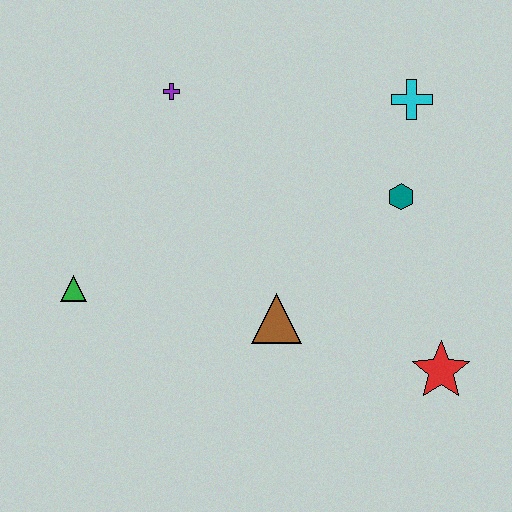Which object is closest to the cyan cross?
The teal hexagon is closest to the cyan cross.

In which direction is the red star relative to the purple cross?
The red star is below the purple cross.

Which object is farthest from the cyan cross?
The green triangle is farthest from the cyan cross.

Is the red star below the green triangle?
Yes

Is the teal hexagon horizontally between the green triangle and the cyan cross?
Yes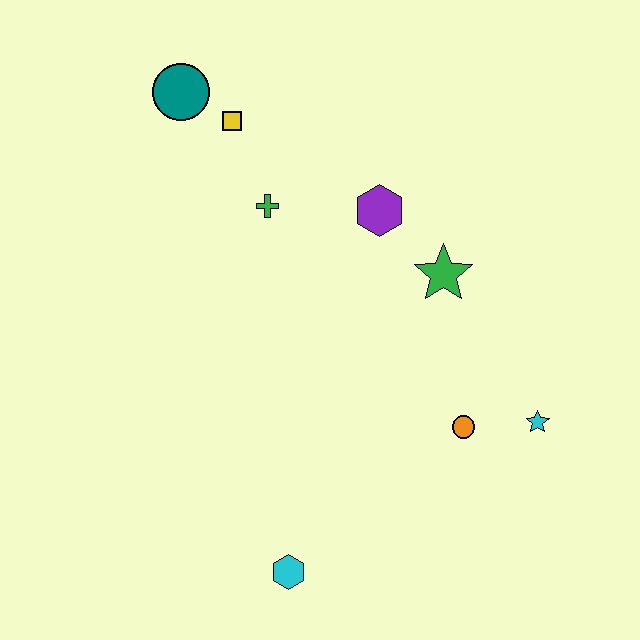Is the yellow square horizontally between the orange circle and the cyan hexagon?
No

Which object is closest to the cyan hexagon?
The orange circle is closest to the cyan hexagon.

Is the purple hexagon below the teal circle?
Yes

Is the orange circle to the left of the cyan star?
Yes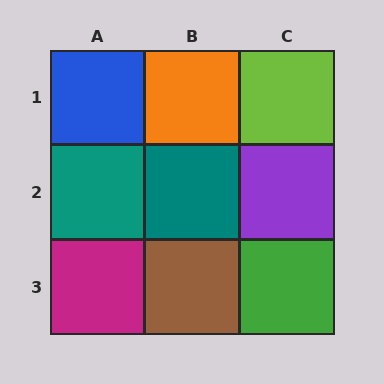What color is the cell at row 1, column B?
Orange.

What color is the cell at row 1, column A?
Blue.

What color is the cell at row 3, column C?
Green.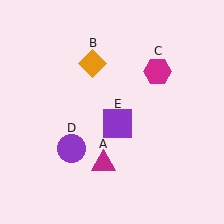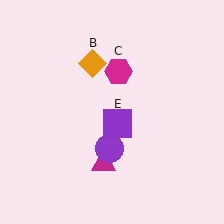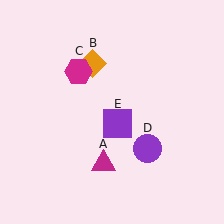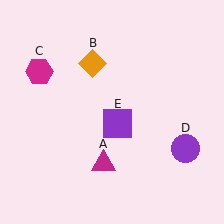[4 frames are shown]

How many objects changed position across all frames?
2 objects changed position: magenta hexagon (object C), purple circle (object D).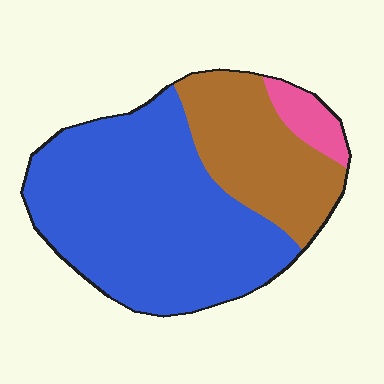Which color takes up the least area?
Pink, at roughly 5%.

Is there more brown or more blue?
Blue.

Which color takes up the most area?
Blue, at roughly 65%.